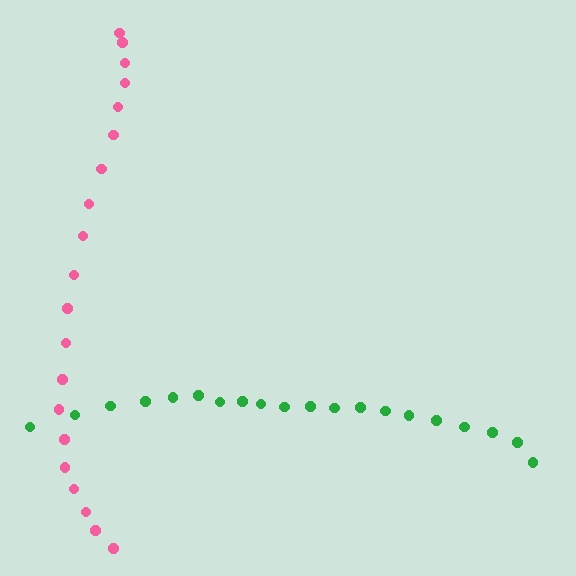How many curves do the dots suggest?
There are 2 distinct paths.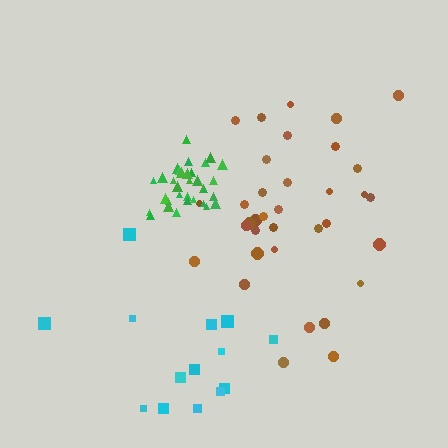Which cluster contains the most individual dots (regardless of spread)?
Brown (35).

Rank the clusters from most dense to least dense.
green, brown, cyan.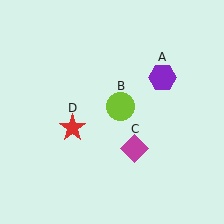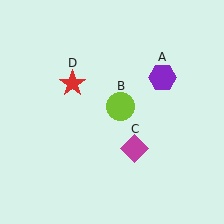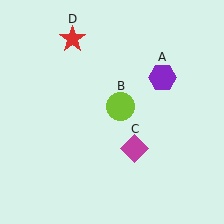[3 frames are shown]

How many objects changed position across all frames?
1 object changed position: red star (object D).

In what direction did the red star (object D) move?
The red star (object D) moved up.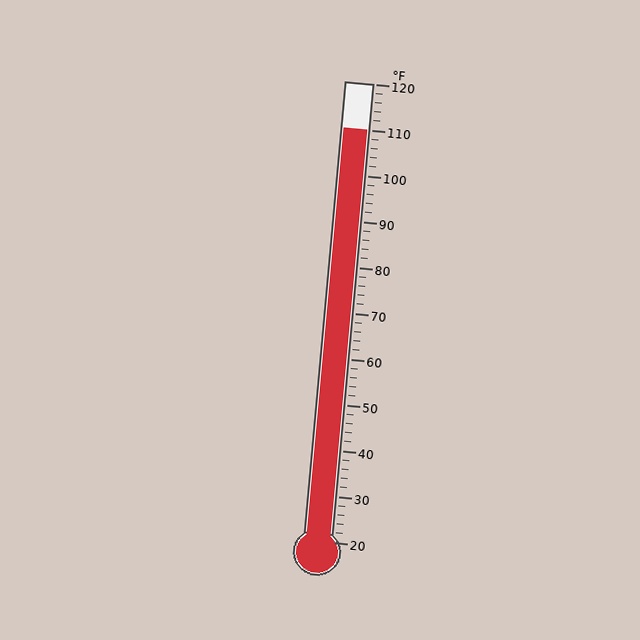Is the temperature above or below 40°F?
The temperature is above 40°F.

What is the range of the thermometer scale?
The thermometer scale ranges from 20°F to 120°F.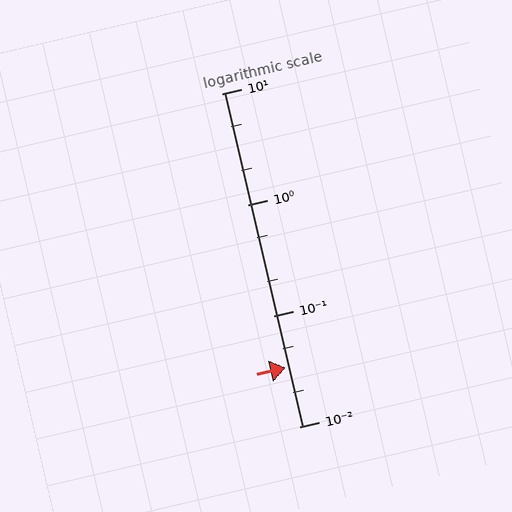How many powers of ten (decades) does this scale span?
The scale spans 3 decades, from 0.01 to 10.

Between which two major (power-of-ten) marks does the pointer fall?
The pointer is between 0.01 and 0.1.